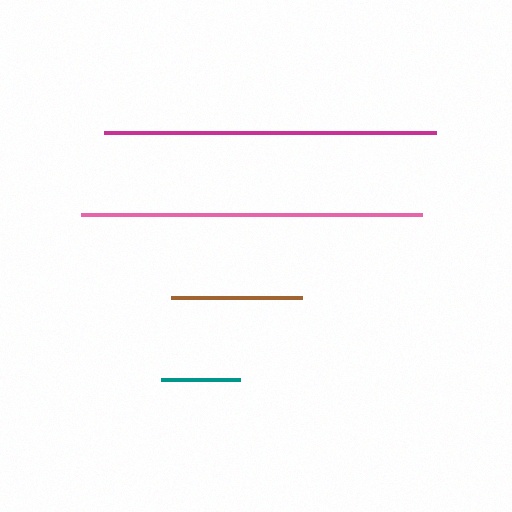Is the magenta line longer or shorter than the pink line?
The pink line is longer than the magenta line.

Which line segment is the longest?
The pink line is the longest at approximately 341 pixels.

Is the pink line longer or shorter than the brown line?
The pink line is longer than the brown line.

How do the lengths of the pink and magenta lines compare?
The pink and magenta lines are approximately the same length.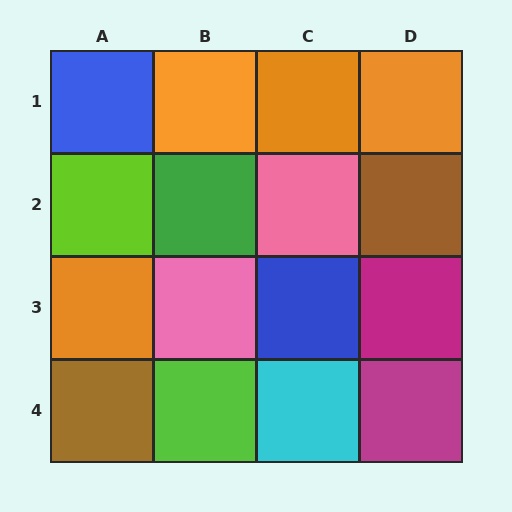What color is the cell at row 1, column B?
Orange.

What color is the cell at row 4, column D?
Magenta.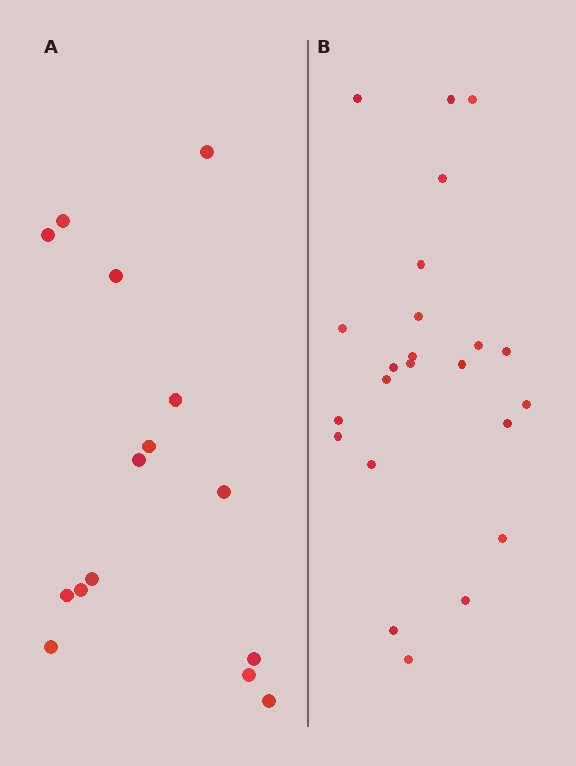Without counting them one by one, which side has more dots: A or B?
Region B (the right region) has more dots.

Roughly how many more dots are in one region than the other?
Region B has roughly 8 or so more dots than region A.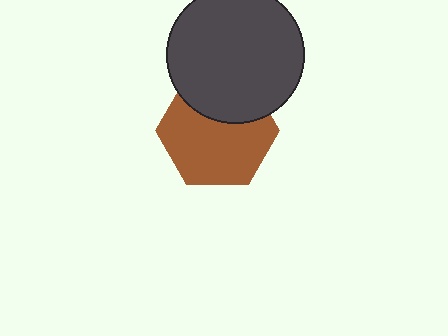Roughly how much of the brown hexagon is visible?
Most of it is visible (roughly 68%).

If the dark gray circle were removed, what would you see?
You would see the complete brown hexagon.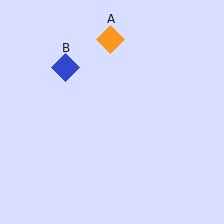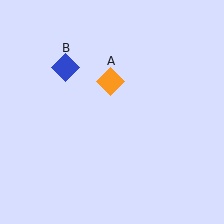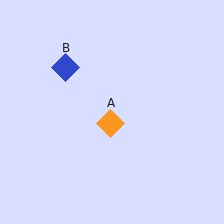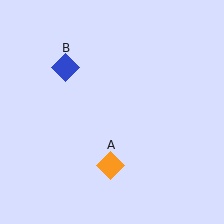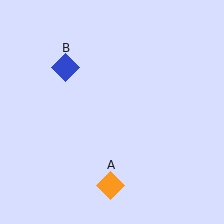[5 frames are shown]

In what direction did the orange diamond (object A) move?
The orange diamond (object A) moved down.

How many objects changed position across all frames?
1 object changed position: orange diamond (object A).